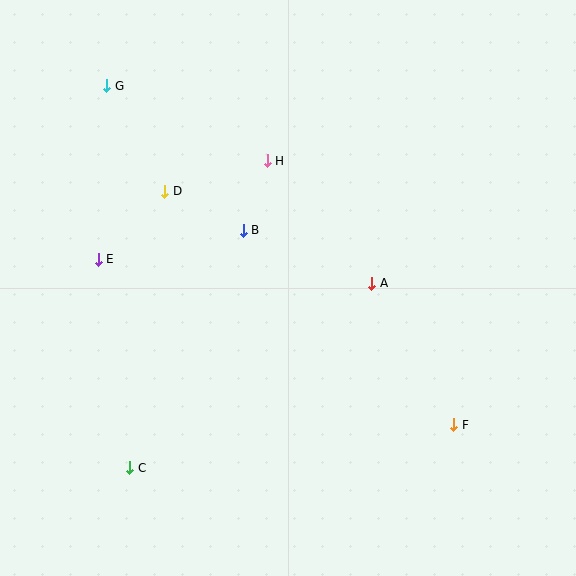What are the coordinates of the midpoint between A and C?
The midpoint between A and C is at (251, 375).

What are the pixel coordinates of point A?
Point A is at (372, 283).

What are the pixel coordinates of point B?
Point B is at (243, 230).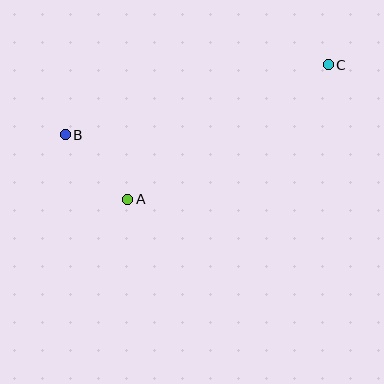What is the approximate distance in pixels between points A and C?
The distance between A and C is approximately 242 pixels.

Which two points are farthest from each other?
Points B and C are farthest from each other.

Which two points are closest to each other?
Points A and B are closest to each other.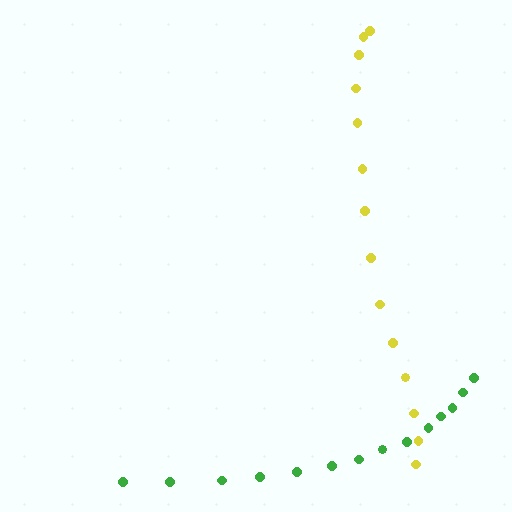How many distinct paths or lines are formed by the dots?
There are 2 distinct paths.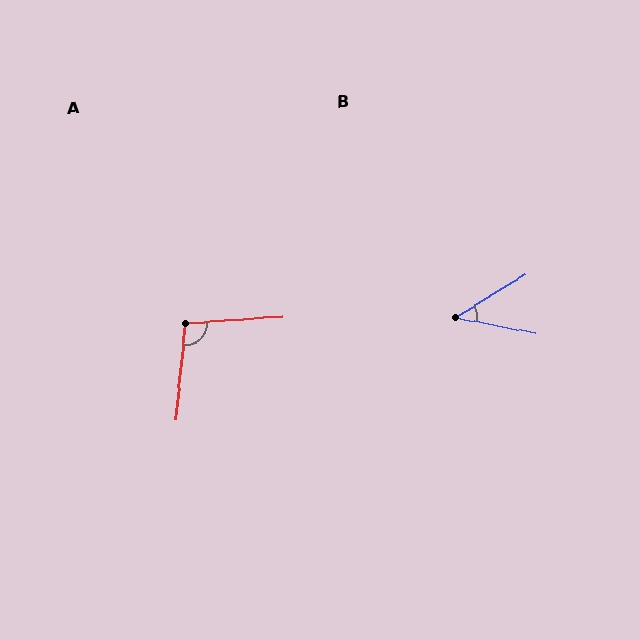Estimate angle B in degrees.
Approximately 42 degrees.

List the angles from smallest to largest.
B (42°), A (99°).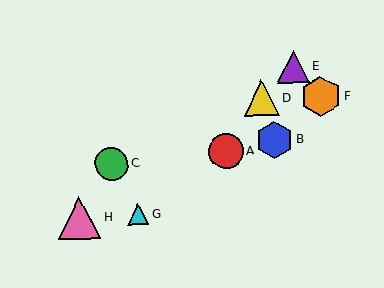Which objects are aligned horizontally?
Objects D, F are aligned horizontally.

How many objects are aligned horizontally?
2 objects (D, F) are aligned horizontally.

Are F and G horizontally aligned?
No, F is at y≈96 and G is at y≈214.